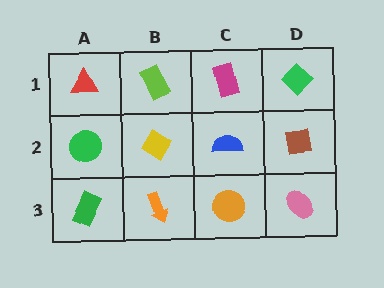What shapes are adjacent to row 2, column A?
A red triangle (row 1, column A), a green rectangle (row 3, column A), a yellow diamond (row 2, column B).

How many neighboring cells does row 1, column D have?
2.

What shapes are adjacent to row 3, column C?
A blue semicircle (row 2, column C), an orange arrow (row 3, column B), a pink ellipse (row 3, column D).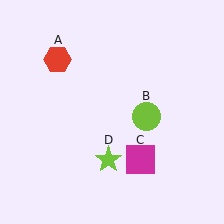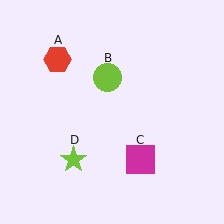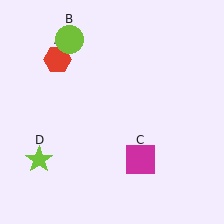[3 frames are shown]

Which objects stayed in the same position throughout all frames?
Red hexagon (object A) and magenta square (object C) remained stationary.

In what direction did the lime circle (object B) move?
The lime circle (object B) moved up and to the left.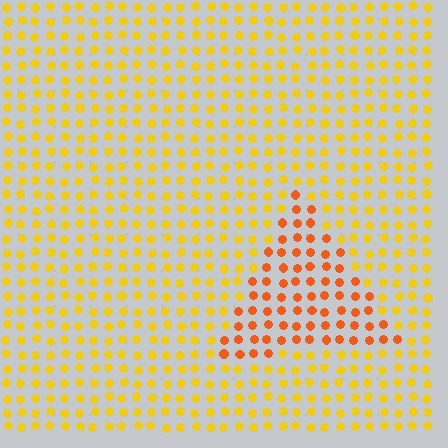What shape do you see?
I see a triangle.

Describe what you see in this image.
The image is filled with small yellow elements in a uniform arrangement. A triangle-shaped region is visible where the elements are tinted to a slightly different hue, forming a subtle color boundary.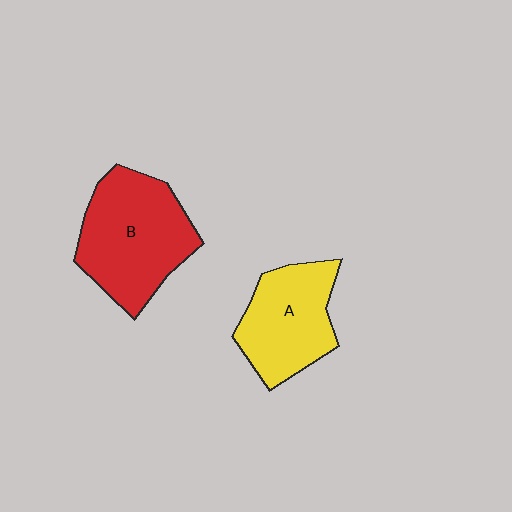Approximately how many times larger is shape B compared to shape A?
Approximately 1.3 times.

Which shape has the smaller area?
Shape A (yellow).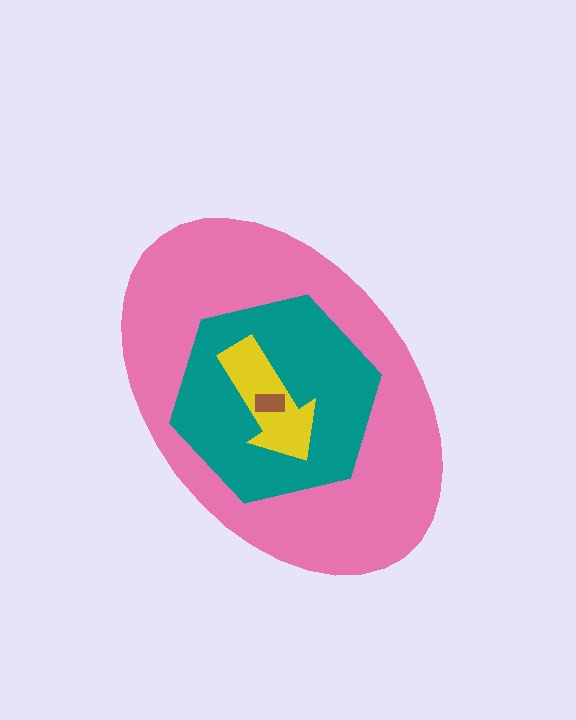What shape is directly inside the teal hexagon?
The yellow arrow.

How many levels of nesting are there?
4.